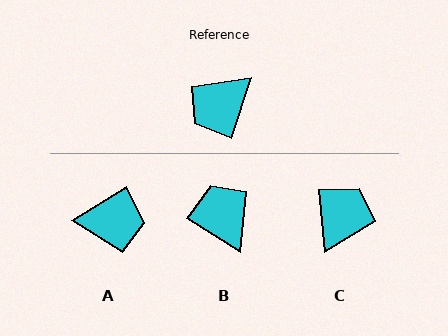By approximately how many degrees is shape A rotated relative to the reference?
Approximately 139 degrees counter-clockwise.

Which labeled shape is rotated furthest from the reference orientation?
C, about 157 degrees away.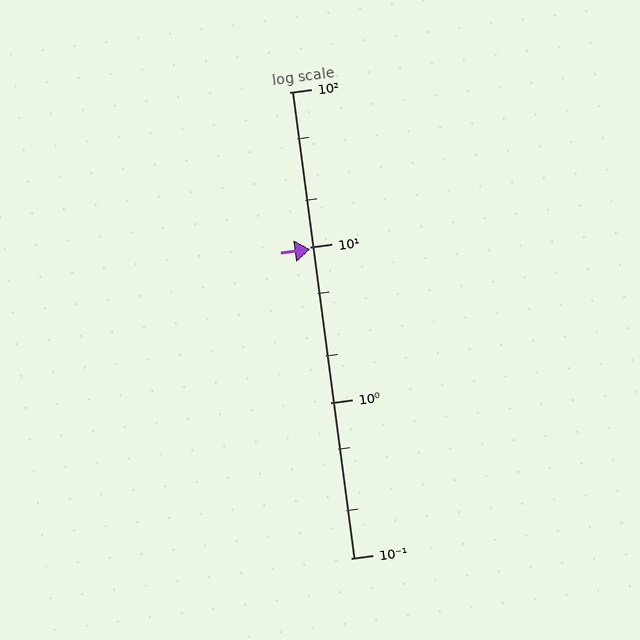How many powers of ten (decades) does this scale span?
The scale spans 3 decades, from 0.1 to 100.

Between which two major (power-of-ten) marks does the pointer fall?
The pointer is between 1 and 10.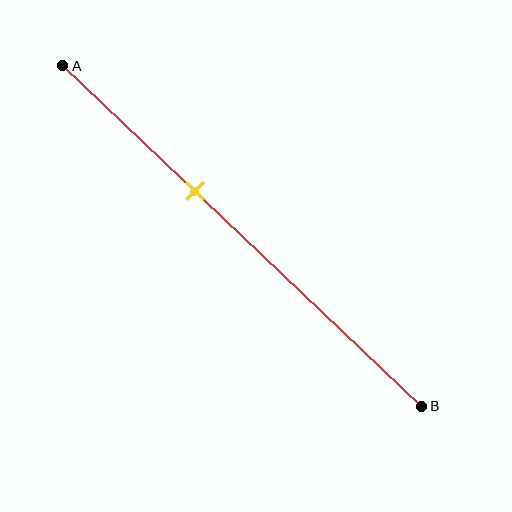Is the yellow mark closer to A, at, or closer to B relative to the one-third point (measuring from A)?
The yellow mark is closer to point B than the one-third point of segment AB.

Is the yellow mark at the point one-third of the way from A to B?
No, the mark is at about 35% from A, not at the 33% one-third point.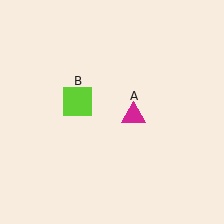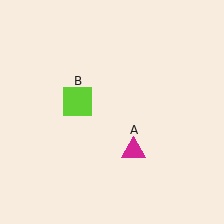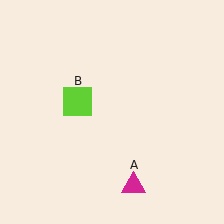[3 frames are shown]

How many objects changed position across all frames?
1 object changed position: magenta triangle (object A).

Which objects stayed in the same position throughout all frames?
Lime square (object B) remained stationary.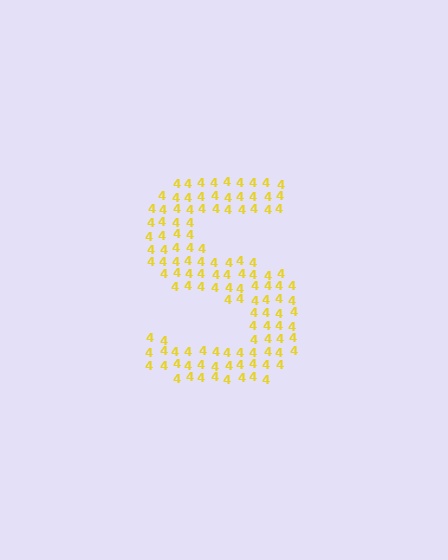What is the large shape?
The large shape is the letter S.